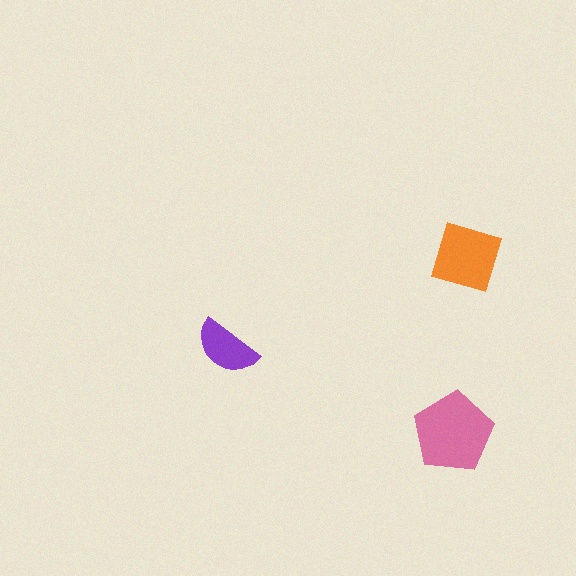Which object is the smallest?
The purple semicircle.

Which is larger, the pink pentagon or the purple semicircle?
The pink pentagon.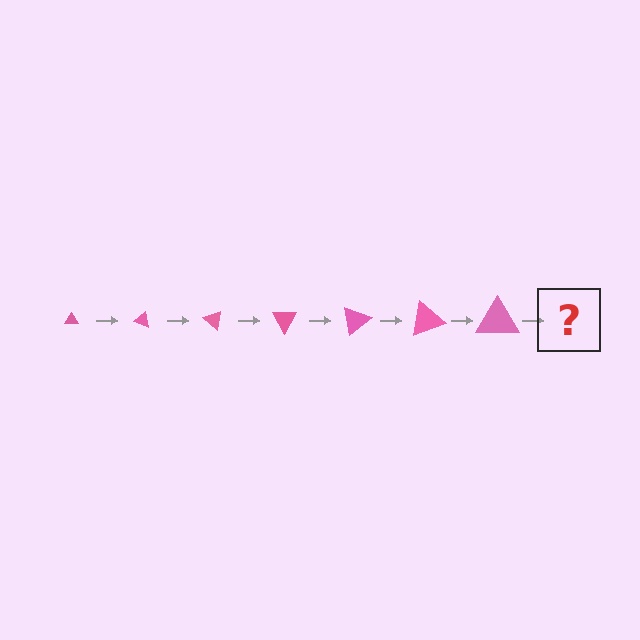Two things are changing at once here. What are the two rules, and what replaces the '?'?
The two rules are that the triangle grows larger each step and it rotates 20 degrees each step. The '?' should be a triangle, larger than the previous one and rotated 140 degrees from the start.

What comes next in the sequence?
The next element should be a triangle, larger than the previous one and rotated 140 degrees from the start.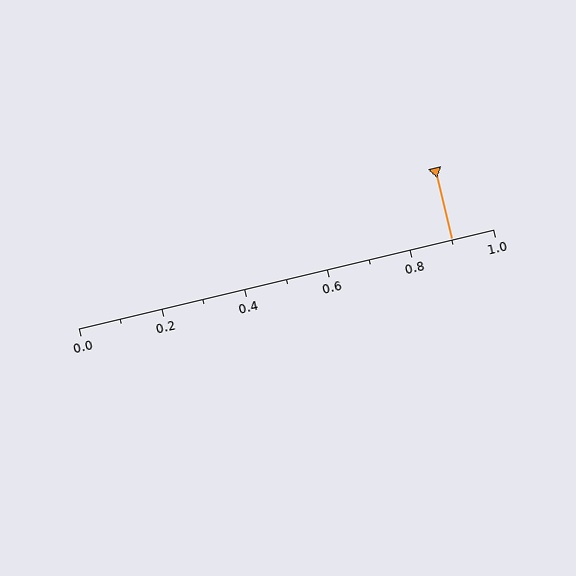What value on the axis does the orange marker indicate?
The marker indicates approximately 0.9.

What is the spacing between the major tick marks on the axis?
The major ticks are spaced 0.2 apart.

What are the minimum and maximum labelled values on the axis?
The axis runs from 0.0 to 1.0.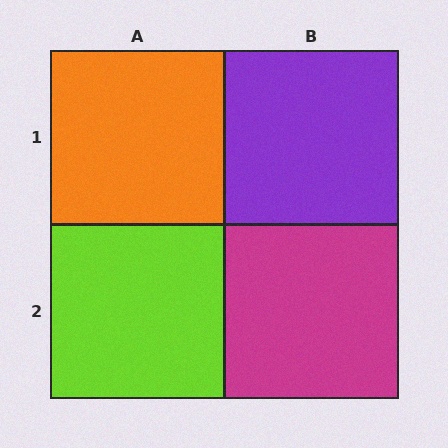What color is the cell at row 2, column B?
Magenta.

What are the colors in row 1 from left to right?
Orange, purple.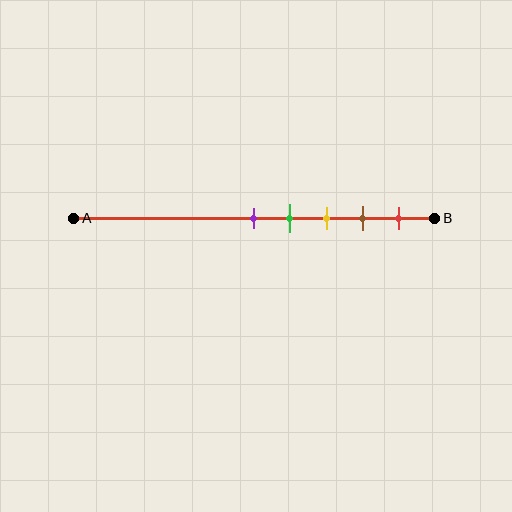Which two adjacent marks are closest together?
The purple and green marks are the closest adjacent pair.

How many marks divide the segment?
There are 5 marks dividing the segment.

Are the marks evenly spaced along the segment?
Yes, the marks are approximately evenly spaced.